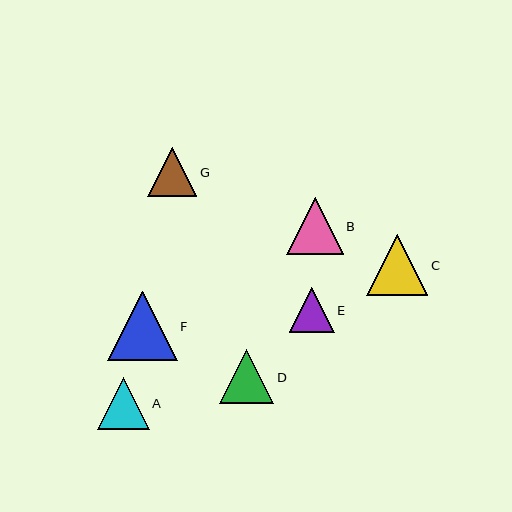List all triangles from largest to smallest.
From largest to smallest: F, C, B, D, A, G, E.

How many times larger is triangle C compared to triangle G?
Triangle C is approximately 1.3 times the size of triangle G.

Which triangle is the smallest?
Triangle E is the smallest with a size of approximately 45 pixels.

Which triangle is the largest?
Triangle F is the largest with a size of approximately 69 pixels.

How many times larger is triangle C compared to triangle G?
Triangle C is approximately 1.3 times the size of triangle G.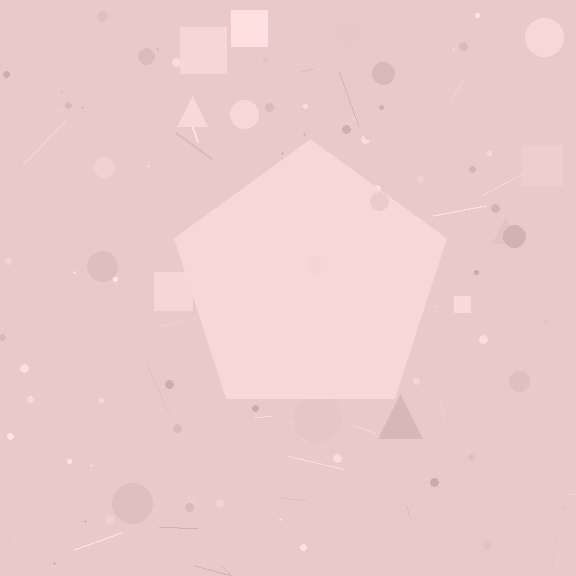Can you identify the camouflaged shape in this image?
The camouflaged shape is a pentagon.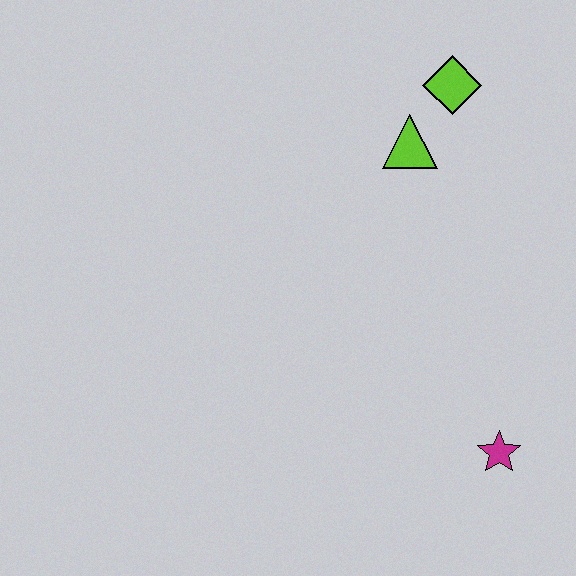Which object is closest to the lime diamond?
The lime triangle is closest to the lime diamond.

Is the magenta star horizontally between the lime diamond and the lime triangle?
No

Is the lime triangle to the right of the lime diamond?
No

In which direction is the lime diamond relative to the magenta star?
The lime diamond is above the magenta star.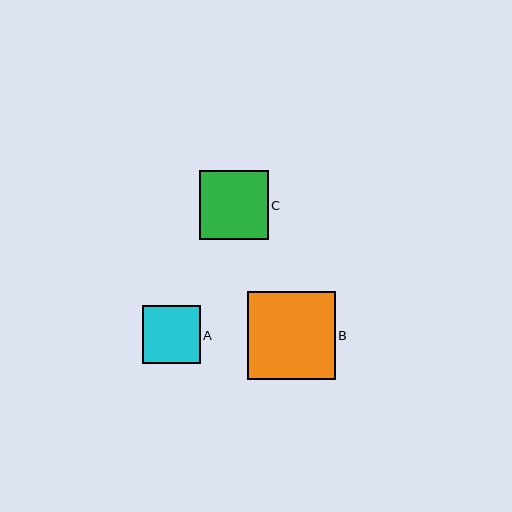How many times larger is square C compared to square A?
Square C is approximately 1.2 times the size of square A.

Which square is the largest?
Square B is the largest with a size of approximately 88 pixels.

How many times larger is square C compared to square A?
Square C is approximately 1.2 times the size of square A.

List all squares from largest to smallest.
From largest to smallest: B, C, A.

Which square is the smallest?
Square A is the smallest with a size of approximately 57 pixels.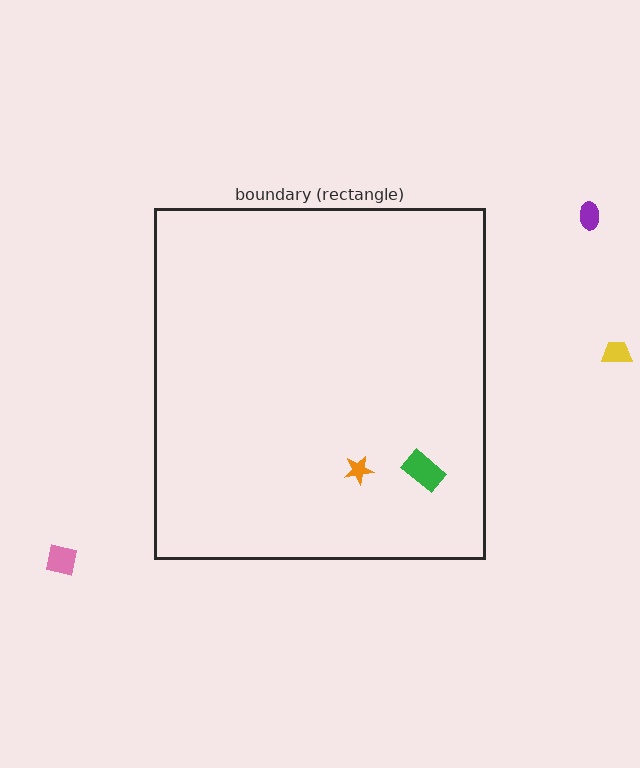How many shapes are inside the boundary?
2 inside, 3 outside.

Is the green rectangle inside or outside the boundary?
Inside.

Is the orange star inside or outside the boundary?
Inside.